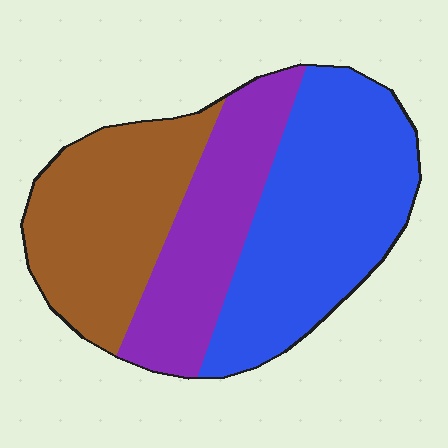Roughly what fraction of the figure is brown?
Brown covers around 30% of the figure.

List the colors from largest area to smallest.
From largest to smallest: blue, brown, purple.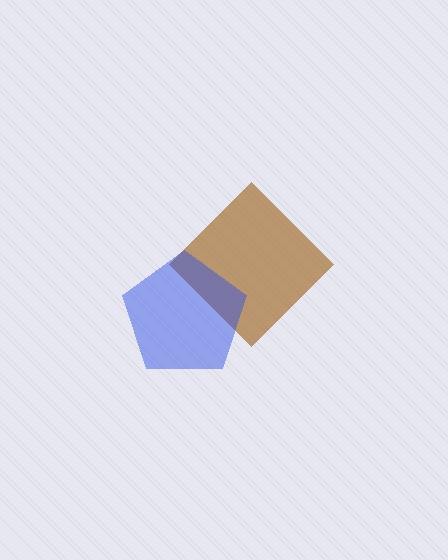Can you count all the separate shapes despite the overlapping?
Yes, there are 2 separate shapes.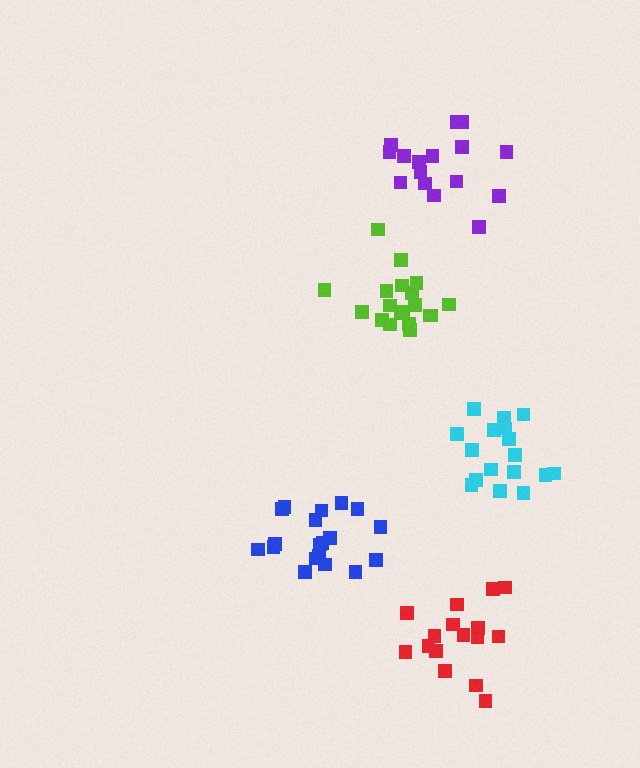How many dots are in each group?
Group 1: 19 dots, Group 2: 16 dots, Group 3: 19 dots, Group 4: 16 dots, Group 5: 17 dots (87 total).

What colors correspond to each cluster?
The clusters are colored: blue, red, lime, purple, cyan.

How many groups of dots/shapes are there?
There are 5 groups.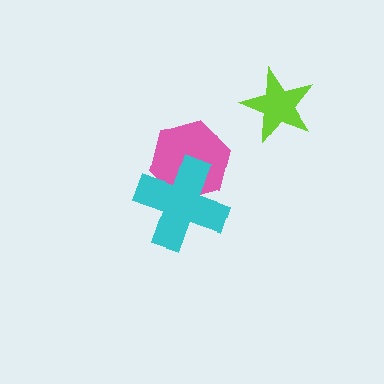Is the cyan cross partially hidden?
No, no other shape covers it.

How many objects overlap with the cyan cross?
1 object overlaps with the cyan cross.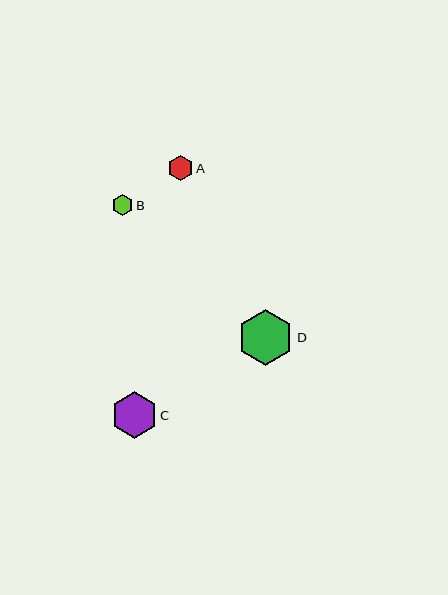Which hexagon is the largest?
Hexagon D is the largest with a size of approximately 56 pixels.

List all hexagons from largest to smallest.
From largest to smallest: D, C, A, B.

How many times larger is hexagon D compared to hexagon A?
Hexagon D is approximately 2.2 times the size of hexagon A.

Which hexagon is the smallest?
Hexagon B is the smallest with a size of approximately 21 pixels.